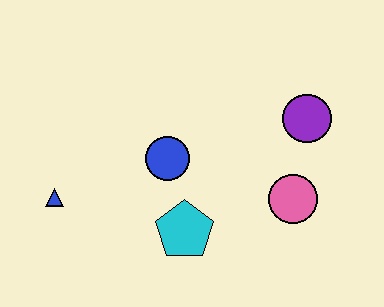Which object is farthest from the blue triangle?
The purple circle is farthest from the blue triangle.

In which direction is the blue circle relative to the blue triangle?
The blue circle is to the right of the blue triangle.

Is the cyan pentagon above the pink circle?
No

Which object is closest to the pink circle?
The purple circle is closest to the pink circle.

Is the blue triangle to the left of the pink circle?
Yes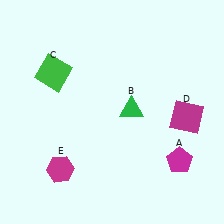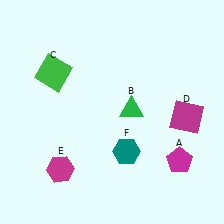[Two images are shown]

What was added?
A teal hexagon (F) was added in Image 2.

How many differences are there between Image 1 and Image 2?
There is 1 difference between the two images.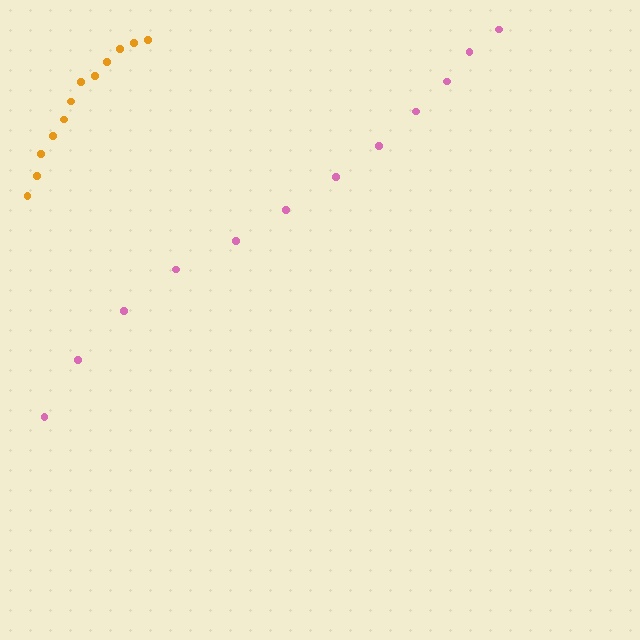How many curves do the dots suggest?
There are 2 distinct paths.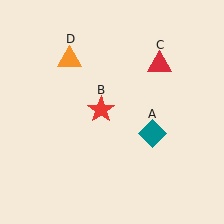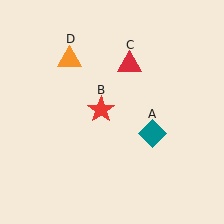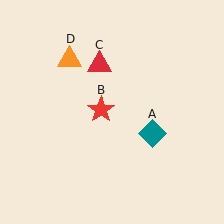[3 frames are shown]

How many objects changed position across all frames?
1 object changed position: red triangle (object C).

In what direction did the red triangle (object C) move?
The red triangle (object C) moved left.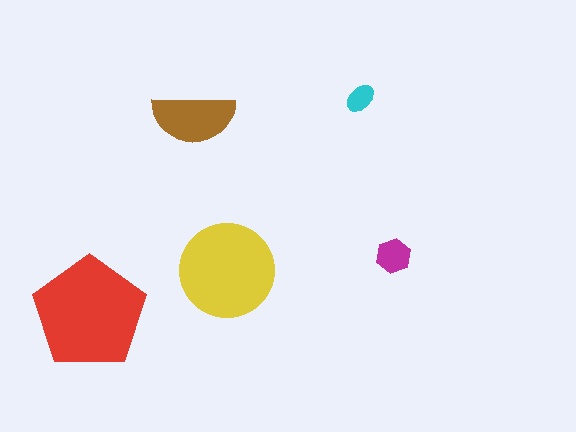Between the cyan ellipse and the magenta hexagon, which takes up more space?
The magenta hexagon.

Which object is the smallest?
The cyan ellipse.